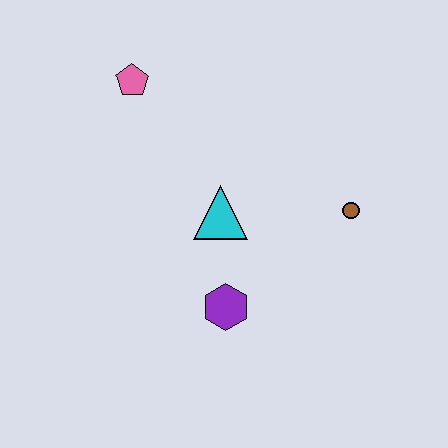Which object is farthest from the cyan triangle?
The pink pentagon is farthest from the cyan triangle.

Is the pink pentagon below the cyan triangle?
No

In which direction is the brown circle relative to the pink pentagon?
The brown circle is to the right of the pink pentagon.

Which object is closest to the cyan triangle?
The purple hexagon is closest to the cyan triangle.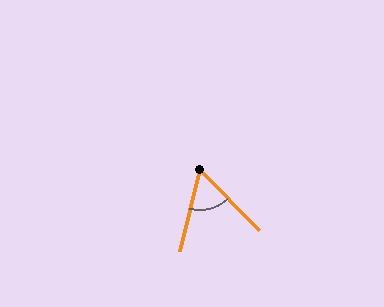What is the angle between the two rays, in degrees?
Approximately 59 degrees.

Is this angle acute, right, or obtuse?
It is acute.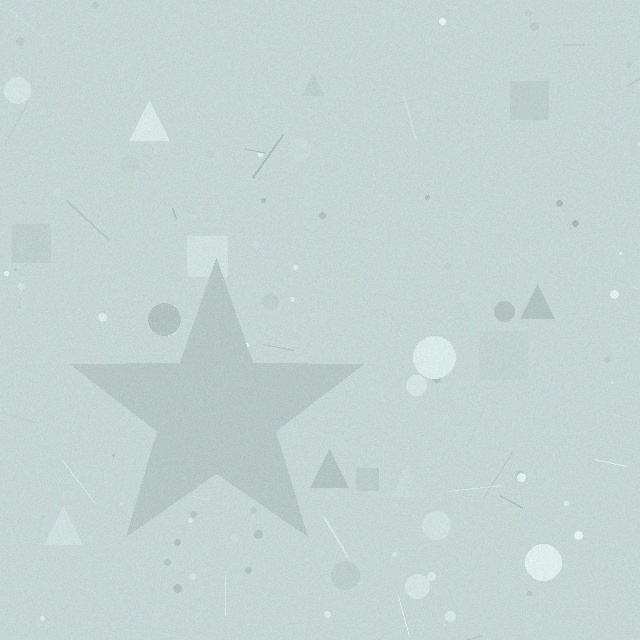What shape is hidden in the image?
A star is hidden in the image.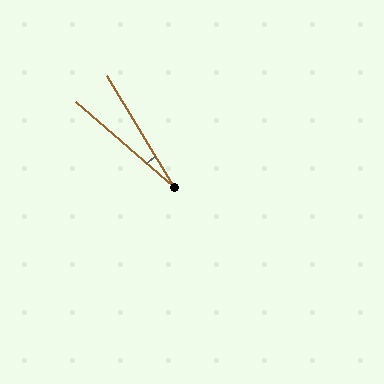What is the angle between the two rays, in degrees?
Approximately 18 degrees.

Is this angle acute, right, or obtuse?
It is acute.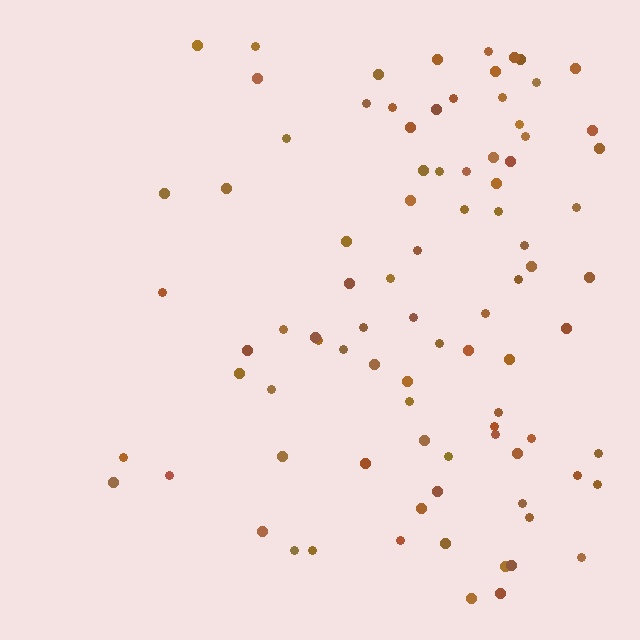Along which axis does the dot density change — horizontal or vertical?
Horizontal.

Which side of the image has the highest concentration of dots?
The right.